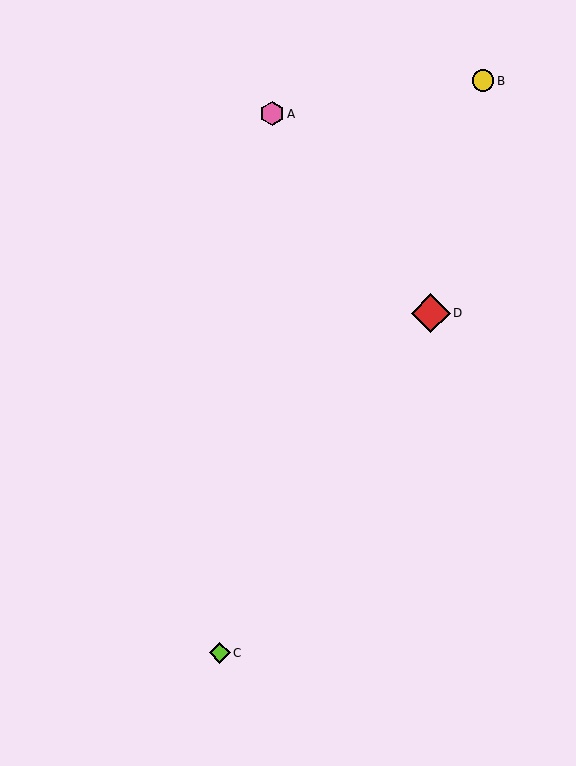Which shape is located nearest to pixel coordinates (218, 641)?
The lime diamond (labeled C) at (220, 653) is nearest to that location.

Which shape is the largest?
The red diamond (labeled D) is the largest.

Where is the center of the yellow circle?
The center of the yellow circle is at (483, 81).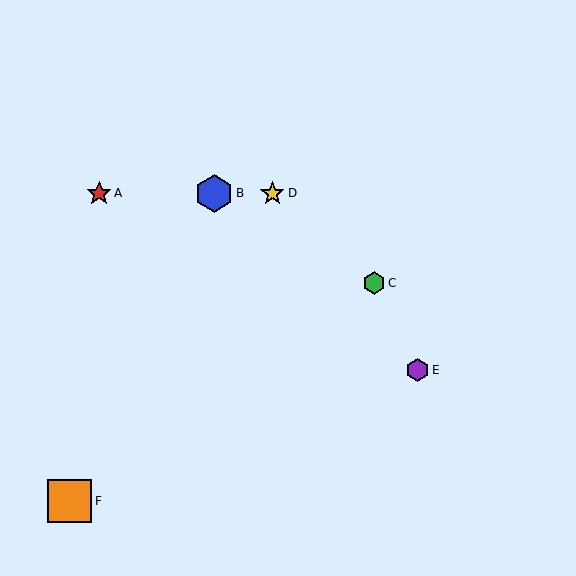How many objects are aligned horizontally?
3 objects (A, B, D) are aligned horizontally.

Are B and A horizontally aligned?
Yes, both are at y≈193.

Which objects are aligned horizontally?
Objects A, B, D are aligned horizontally.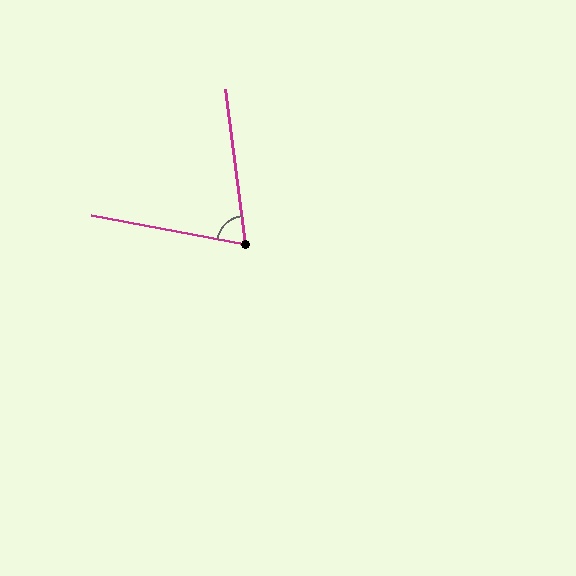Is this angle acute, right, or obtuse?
It is acute.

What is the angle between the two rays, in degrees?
Approximately 72 degrees.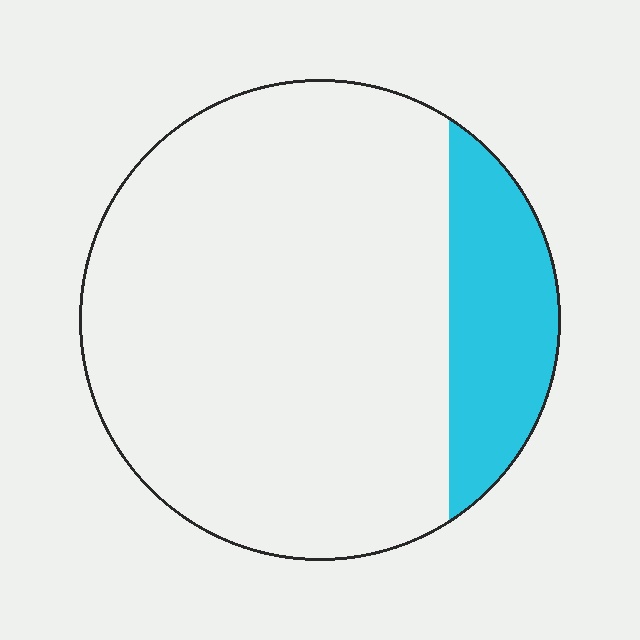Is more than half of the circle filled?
No.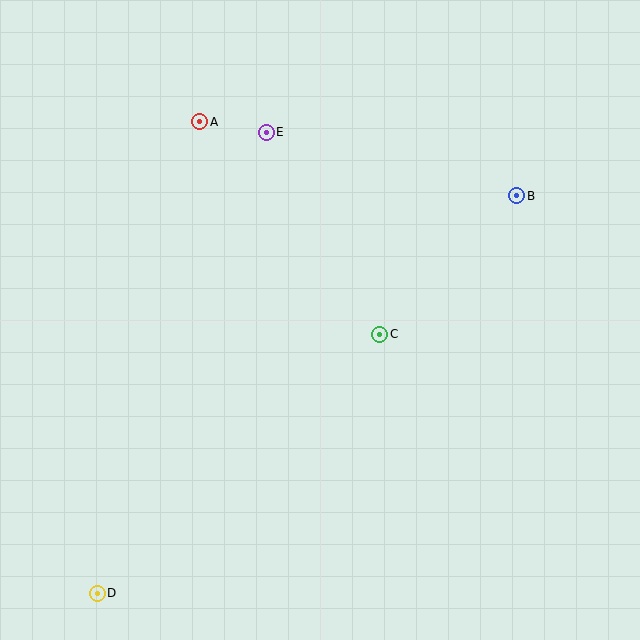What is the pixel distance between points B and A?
The distance between B and A is 325 pixels.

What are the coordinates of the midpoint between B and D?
The midpoint between B and D is at (307, 394).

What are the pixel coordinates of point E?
Point E is at (266, 132).